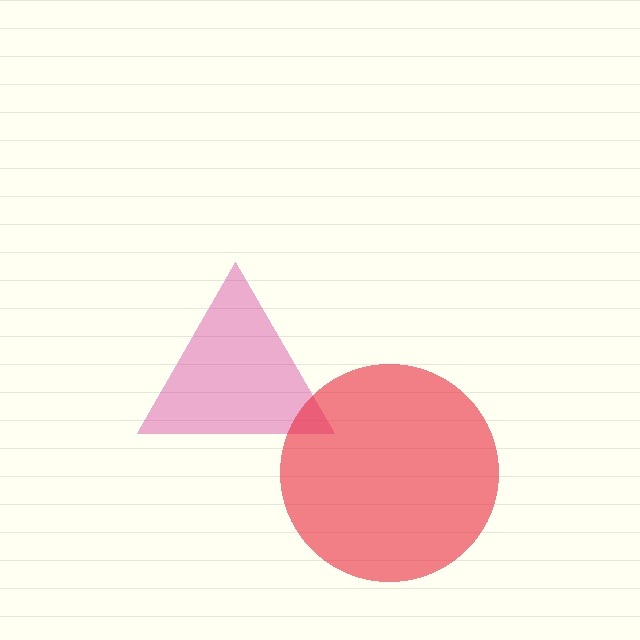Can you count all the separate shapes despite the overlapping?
Yes, there are 2 separate shapes.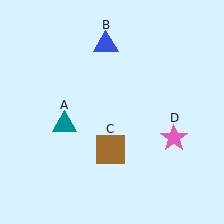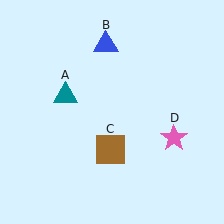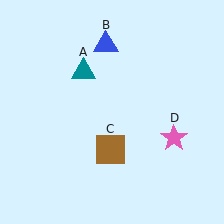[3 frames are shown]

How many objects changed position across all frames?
1 object changed position: teal triangle (object A).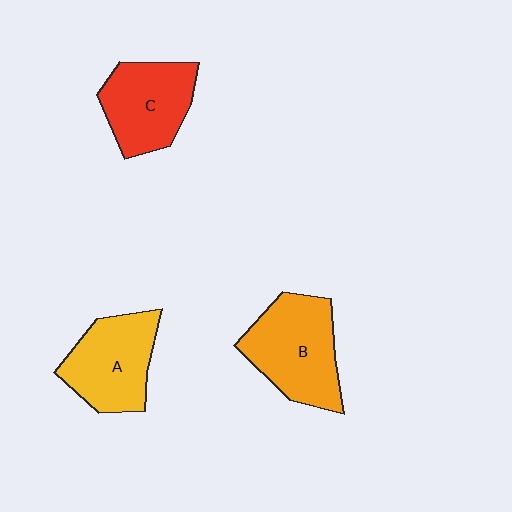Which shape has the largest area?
Shape B (orange).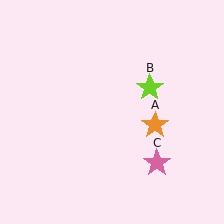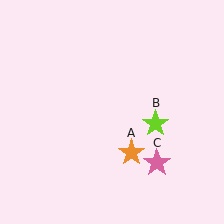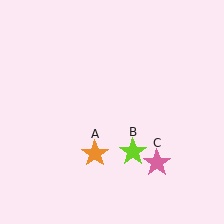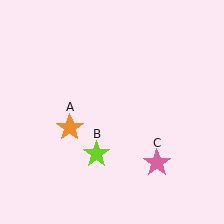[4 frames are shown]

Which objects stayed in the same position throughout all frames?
Pink star (object C) remained stationary.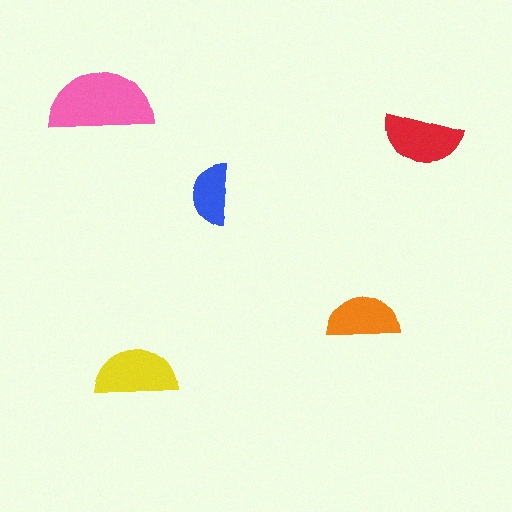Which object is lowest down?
The yellow semicircle is bottommost.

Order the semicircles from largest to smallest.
the pink one, the yellow one, the red one, the orange one, the blue one.